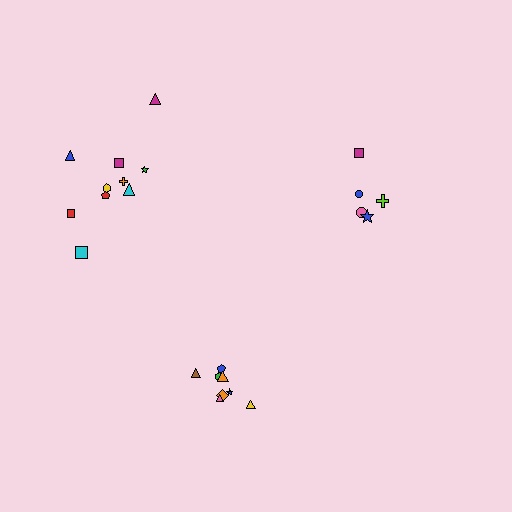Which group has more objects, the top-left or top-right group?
The top-left group.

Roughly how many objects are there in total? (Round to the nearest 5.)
Roughly 25 objects in total.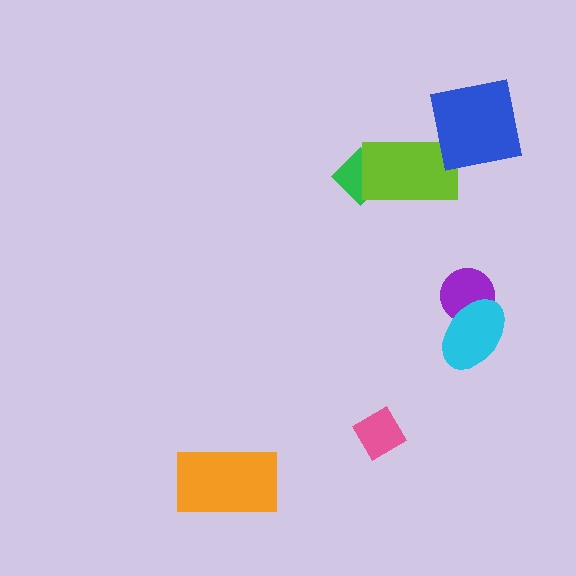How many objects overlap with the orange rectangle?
0 objects overlap with the orange rectangle.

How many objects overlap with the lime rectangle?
1 object overlaps with the lime rectangle.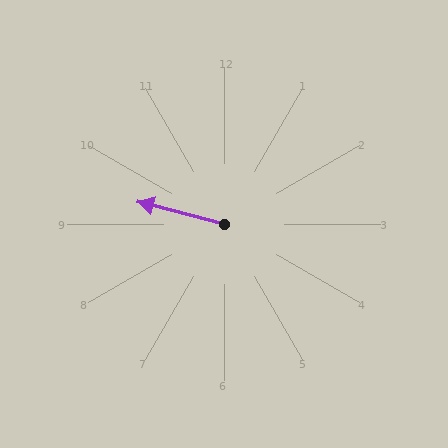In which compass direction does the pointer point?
West.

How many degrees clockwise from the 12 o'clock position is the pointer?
Approximately 285 degrees.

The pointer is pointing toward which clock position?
Roughly 9 o'clock.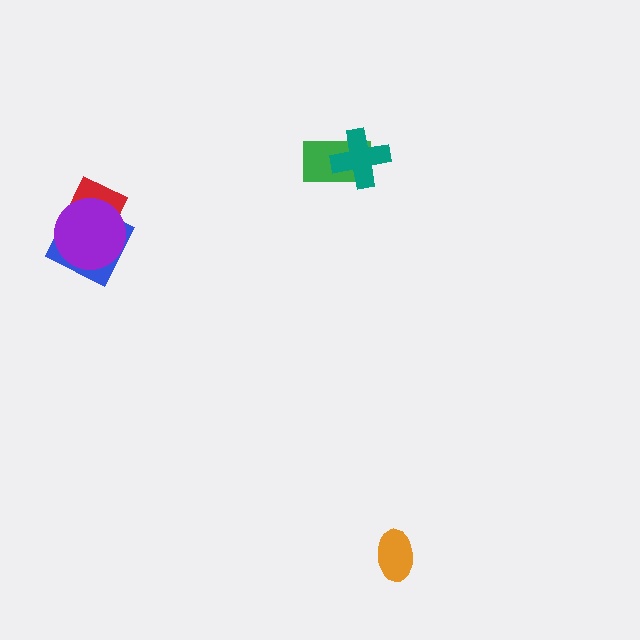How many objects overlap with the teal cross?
1 object overlaps with the teal cross.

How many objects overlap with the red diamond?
2 objects overlap with the red diamond.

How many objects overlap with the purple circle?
2 objects overlap with the purple circle.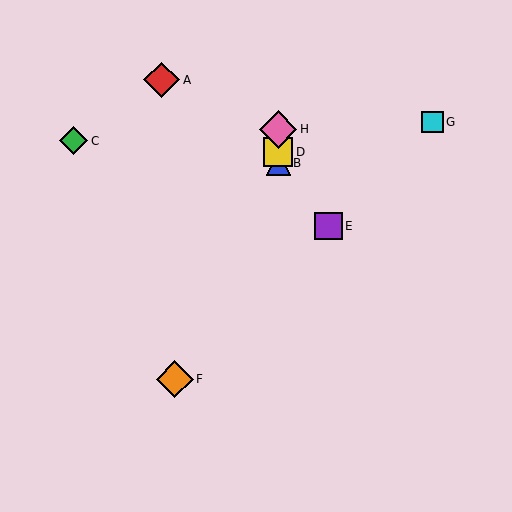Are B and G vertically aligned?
No, B is at x≈278 and G is at x≈433.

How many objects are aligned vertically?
3 objects (B, D, H) are aligned vertically.